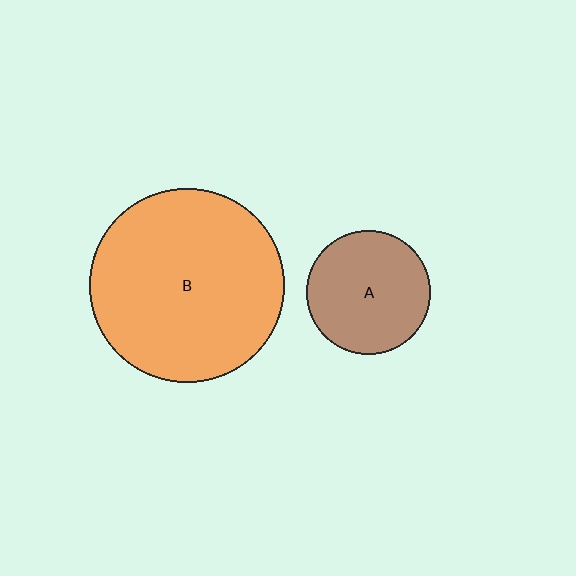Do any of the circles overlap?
No, none of the circles overlap.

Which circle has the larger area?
Circle B (orange).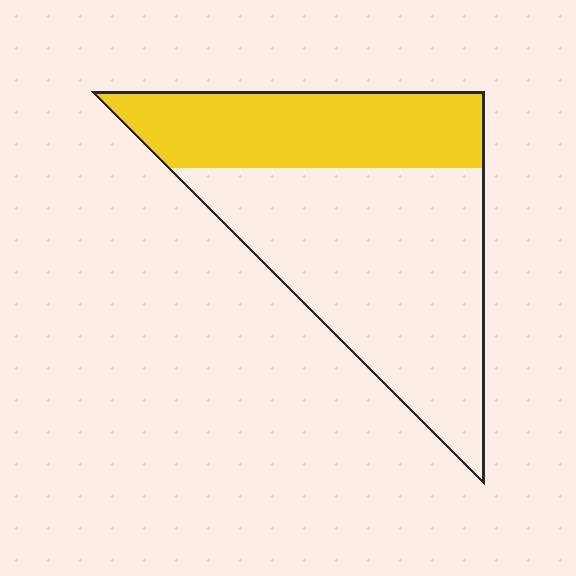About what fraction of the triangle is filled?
About one third (1/3).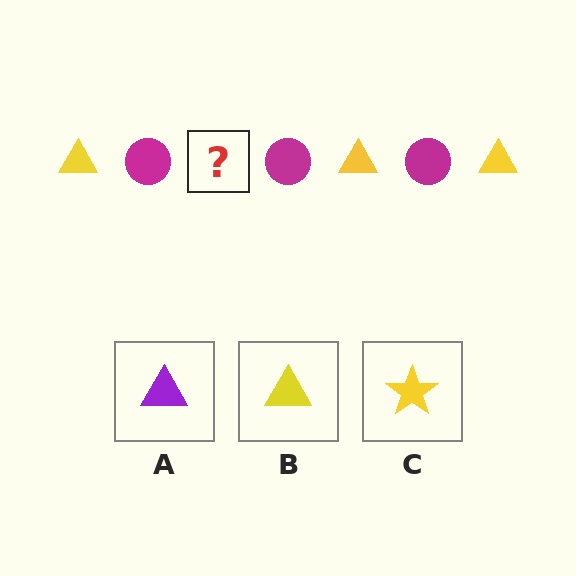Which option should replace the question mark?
Option B.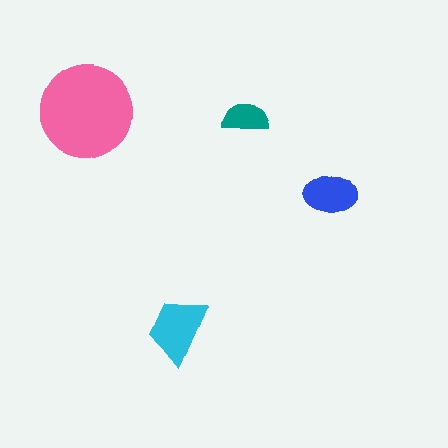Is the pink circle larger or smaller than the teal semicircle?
Larger.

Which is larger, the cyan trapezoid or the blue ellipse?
The cyan trapezoid.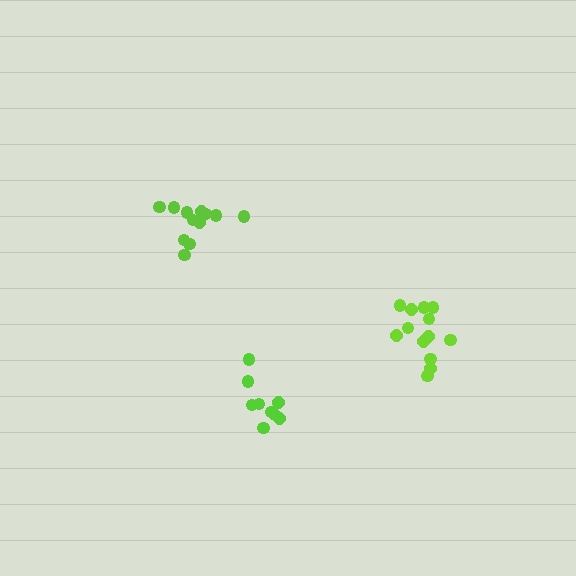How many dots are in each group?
Group 1: 12 dots, Group 2: 9 dots, Group 3: 13 dots (34 total).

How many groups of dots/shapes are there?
There are 3 groups.